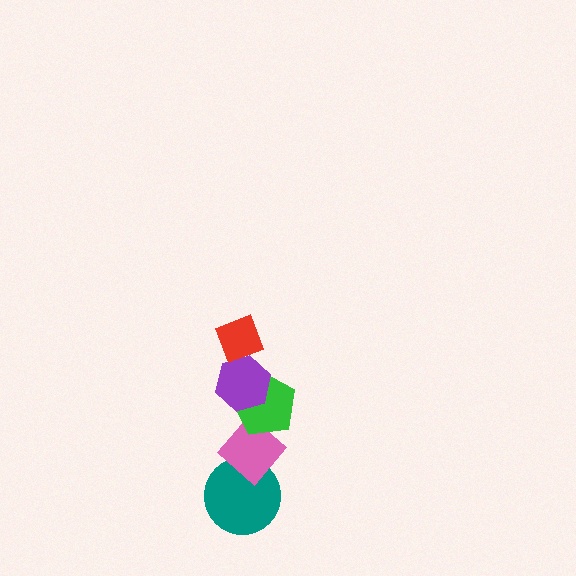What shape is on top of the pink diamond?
The green pentagon is on top of the pink diamond.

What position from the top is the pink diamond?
The pink diamond is 4th from the top.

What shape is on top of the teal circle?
The pink diamond is on top of the teal circle.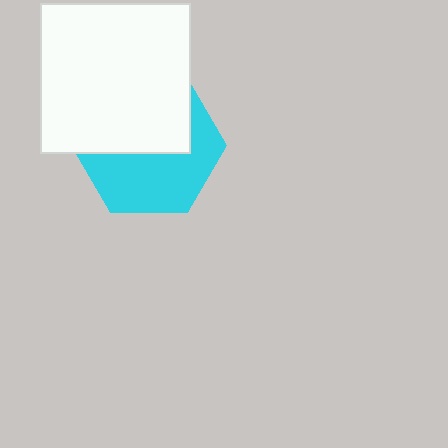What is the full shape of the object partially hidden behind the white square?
The partially hidden object is a cyan hexagon.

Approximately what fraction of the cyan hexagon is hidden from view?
Roughly 49% of the cyan hexagon is hidden behind the white square.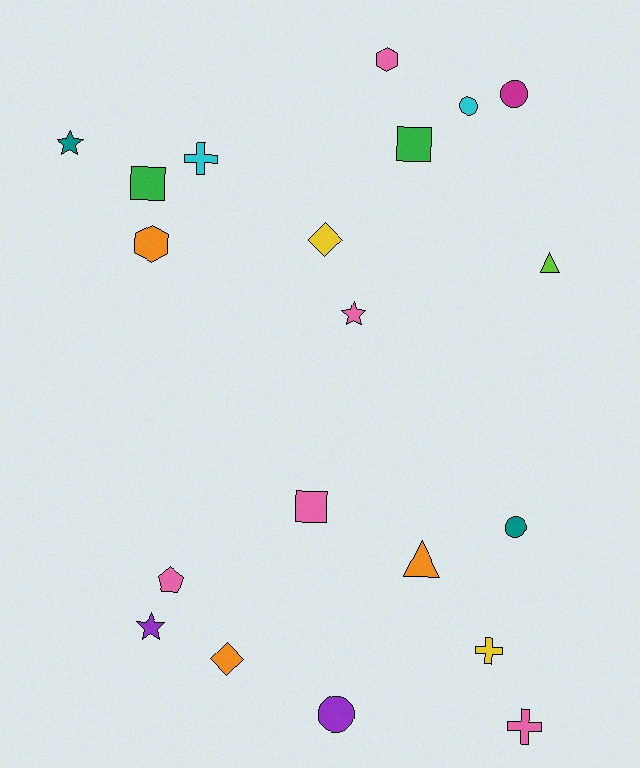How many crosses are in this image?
There are 3 crosses.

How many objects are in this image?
There are 20 objects.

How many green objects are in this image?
There are 2 green objects.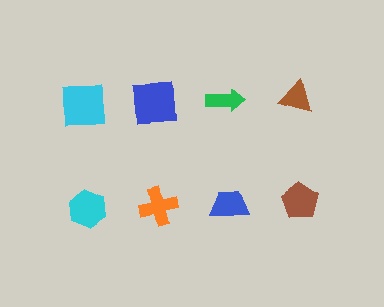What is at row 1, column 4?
A brown triangle.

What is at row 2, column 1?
A cyan hexagon.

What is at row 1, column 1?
A cyan square.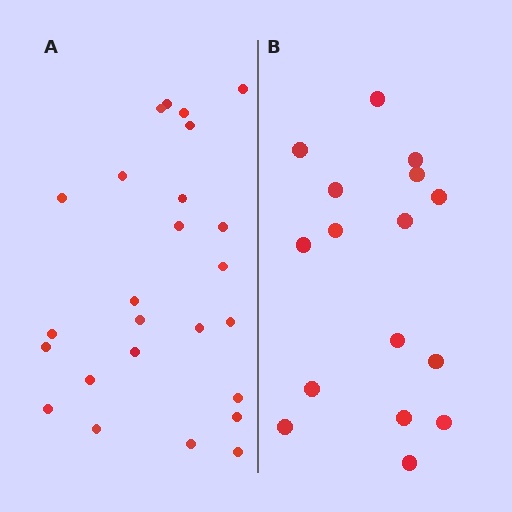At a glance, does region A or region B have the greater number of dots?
Region A (the left region) has more dots.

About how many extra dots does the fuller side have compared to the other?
Region A has roughly 8 or so more dots than region B.